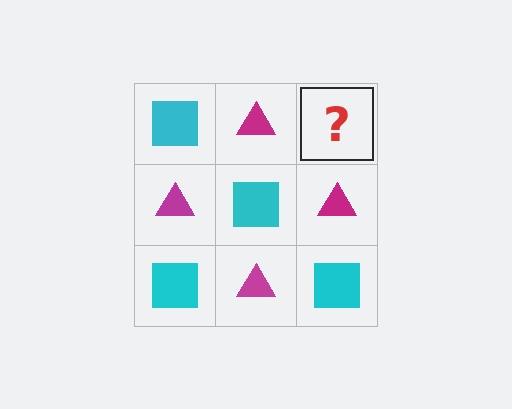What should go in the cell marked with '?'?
The missing cell should contain a cyan square.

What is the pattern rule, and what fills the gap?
The rule is that it alternates cyan square and magenta triangle in a checkerboard pattern. The gap should be filled with a cyan square.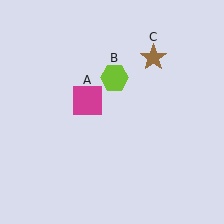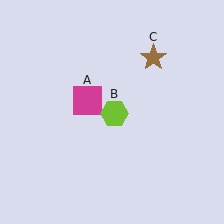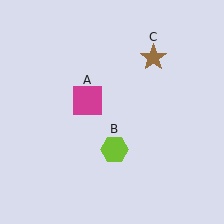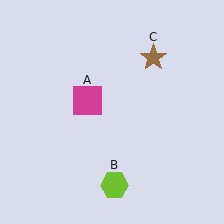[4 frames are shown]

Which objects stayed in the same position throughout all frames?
Magenta square (object A) and brown star (object C) remained stationary.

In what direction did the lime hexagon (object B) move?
The lime hexagon (object B) moved down.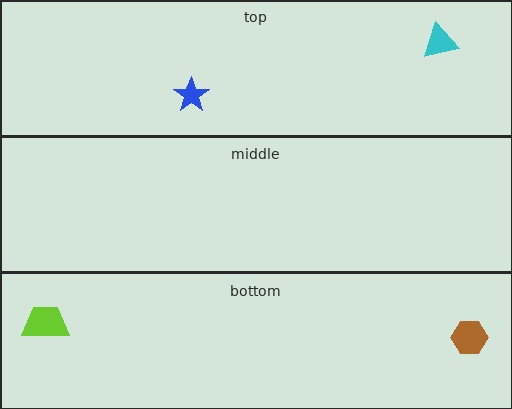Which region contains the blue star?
The top region.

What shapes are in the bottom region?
The brown hexagon, the lime trapezoid.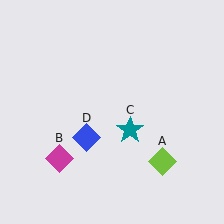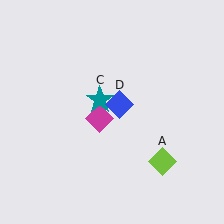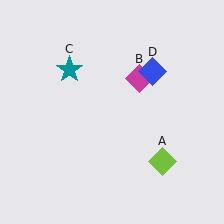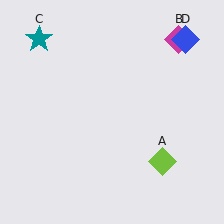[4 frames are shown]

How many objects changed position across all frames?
3 objects changed position: magenta diamond (object B), teal star (object C), blue diamond (object D).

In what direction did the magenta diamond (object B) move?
The magenta diamond (object B) moved up and to the right.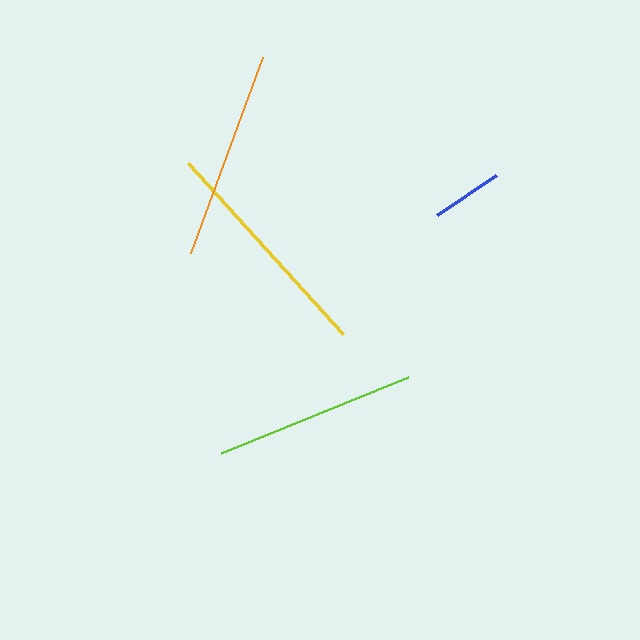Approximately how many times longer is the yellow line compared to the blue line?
The yellow line is approximately 3.3 times the length of the blue line.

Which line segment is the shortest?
The blue line is the shortest at approximately 71 pixels.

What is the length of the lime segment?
The lime segment is approximately 202 pixels long.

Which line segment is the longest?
The yellow line is the longest at approximately 231 pixels.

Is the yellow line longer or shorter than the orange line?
The yellow line is longer than the orange line.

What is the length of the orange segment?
The orange segment is approximately 209 pixels long.